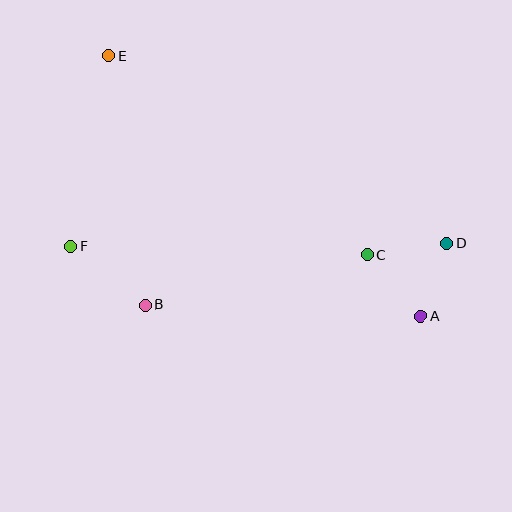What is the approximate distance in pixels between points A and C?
The distance between A and C is approximately 81 pixels.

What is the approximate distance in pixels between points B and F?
The distance between B and F is approximately 95 pixels.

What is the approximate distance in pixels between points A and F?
The distance between A and F is approximately 357 pixels.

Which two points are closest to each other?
Points A and D are closest to each other.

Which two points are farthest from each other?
Points A and E are farthest from each other.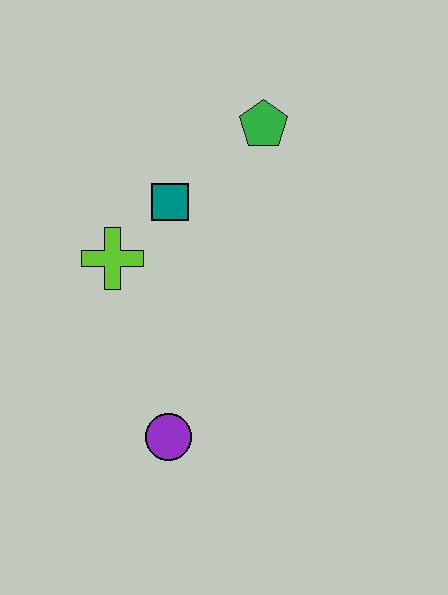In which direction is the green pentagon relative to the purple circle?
The green pentagon is above the purple circle.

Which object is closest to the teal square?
The lime cross is closest to the teal square.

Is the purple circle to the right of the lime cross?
Yes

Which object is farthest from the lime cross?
The green pentagon is farthest from the lime cross.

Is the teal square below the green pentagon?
Yes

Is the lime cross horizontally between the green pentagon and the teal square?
No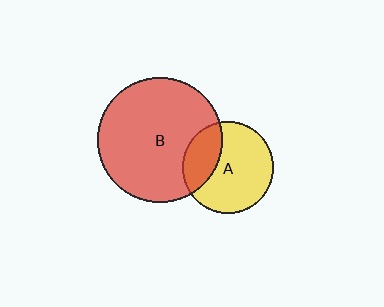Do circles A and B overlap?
Yes.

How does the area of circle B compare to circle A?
Approximately 1.9 times.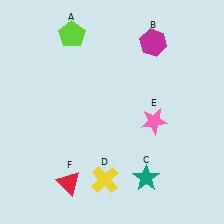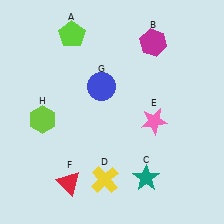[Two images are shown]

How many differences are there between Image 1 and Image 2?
There are 2 differences between the two images.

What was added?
A blue circle (G), a lime hexagon (H) were added in Image 2.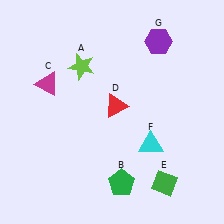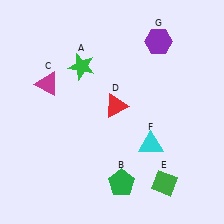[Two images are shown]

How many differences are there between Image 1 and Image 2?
There is 1 difference between the two images.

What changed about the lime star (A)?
In Image 1, A is lime. In Image 2, it changed to green.